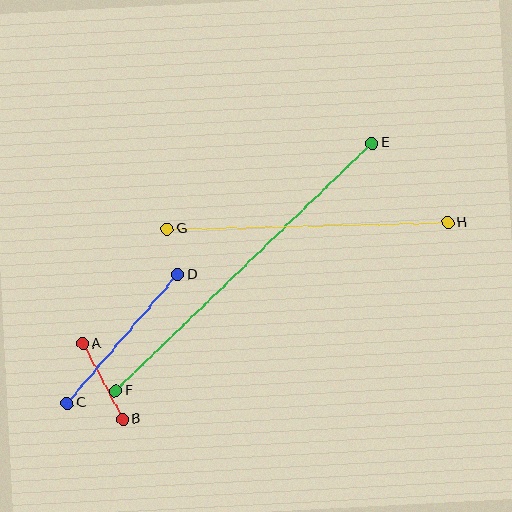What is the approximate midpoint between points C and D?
The midpoint is at approximately (122, 339) pixels.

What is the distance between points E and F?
The distance is approximately 357 pixels.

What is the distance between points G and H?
The distance is approximately 280 pixels.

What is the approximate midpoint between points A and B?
The midpoint is at approximately (103, 382) pixels.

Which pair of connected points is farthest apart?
Points E and F are farthest apart.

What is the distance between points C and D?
The distance is approximately 169 pixels.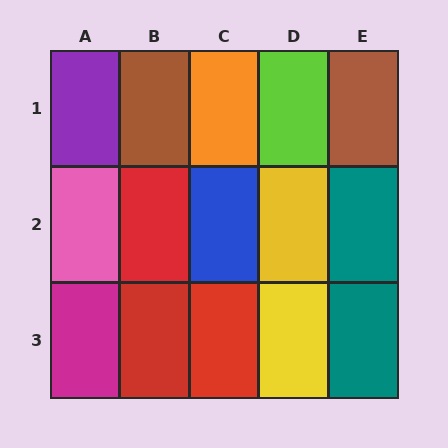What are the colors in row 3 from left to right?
Magenta, red, red, yellow, teal.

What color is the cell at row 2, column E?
Teal.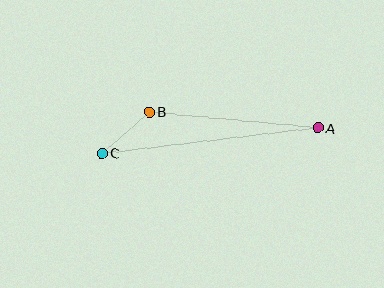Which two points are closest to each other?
Points B and C are closest to each other.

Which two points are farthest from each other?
Points A and C are farthest from each other.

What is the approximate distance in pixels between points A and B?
The distance between A and B is approximately 169 pixels.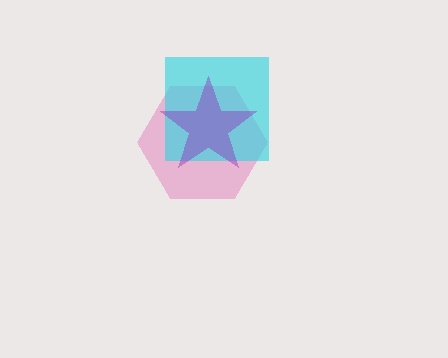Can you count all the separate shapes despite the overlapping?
Yes, there are 3 separate shapes.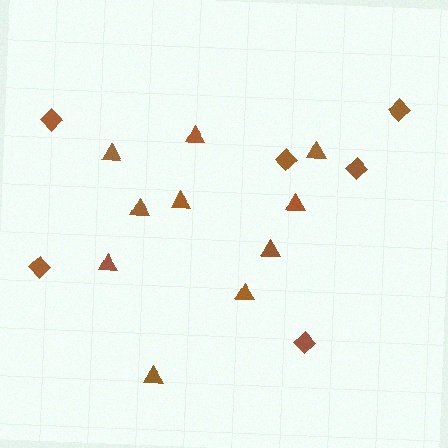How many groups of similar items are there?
There are 2 groups: one group of triangles (10) and one group of diamonds (6).